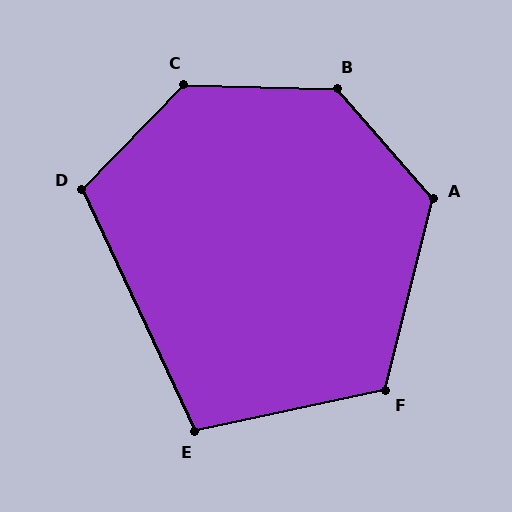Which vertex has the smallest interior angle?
E, at approximately 103 degrees.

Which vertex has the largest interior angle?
C, at approximately 133 degrees.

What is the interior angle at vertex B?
Approximately 132 degrees (obtuse).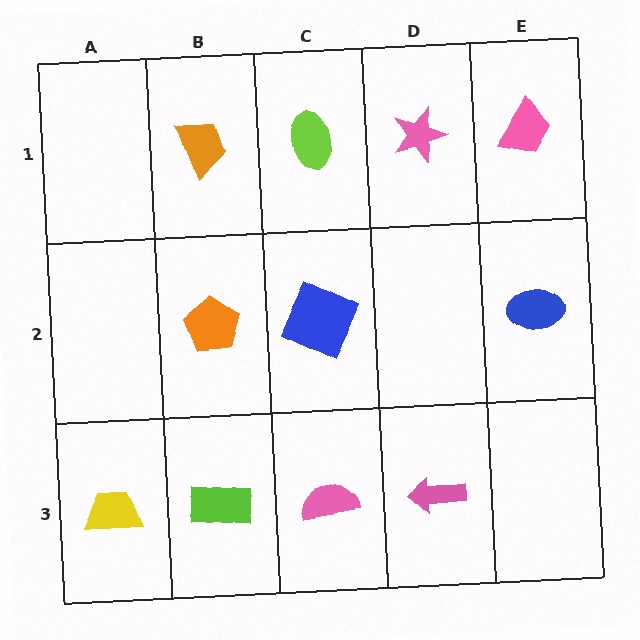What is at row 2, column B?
An orange pentagon.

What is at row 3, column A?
A yellow trapezoid.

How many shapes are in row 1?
4 shapes.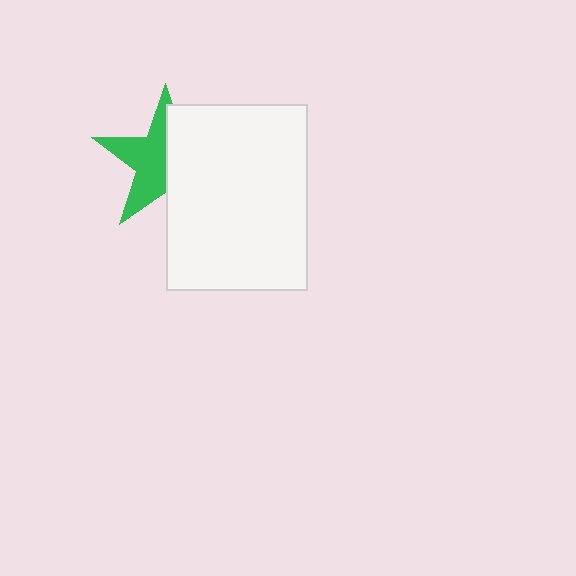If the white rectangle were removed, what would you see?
You would see the complete green star.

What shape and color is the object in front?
The object in front is a white rectangle.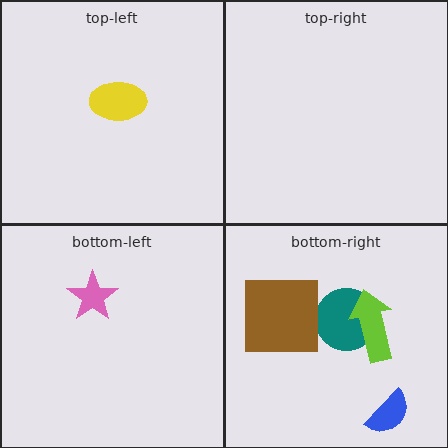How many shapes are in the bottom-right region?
4.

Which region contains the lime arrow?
The bottom-right region.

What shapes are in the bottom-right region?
The blue semicircle, the teal circle, the lime arrow, the brown square.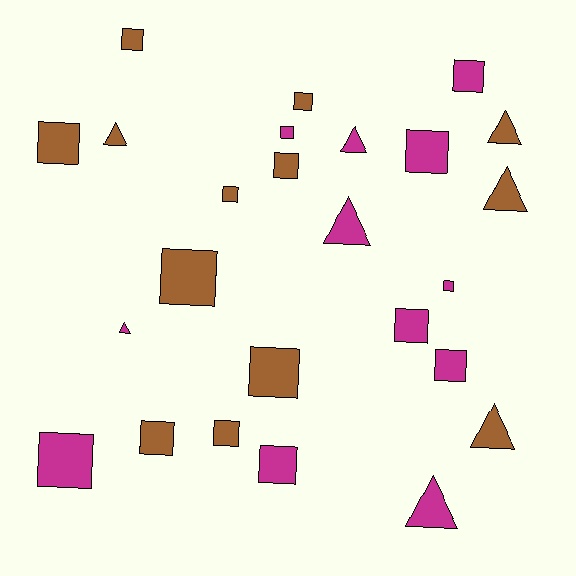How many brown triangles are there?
There are 4 brown triangles.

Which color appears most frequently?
Brown, with 13 objects.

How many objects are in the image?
There are 25 objects.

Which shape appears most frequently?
Square, with 17 objects.